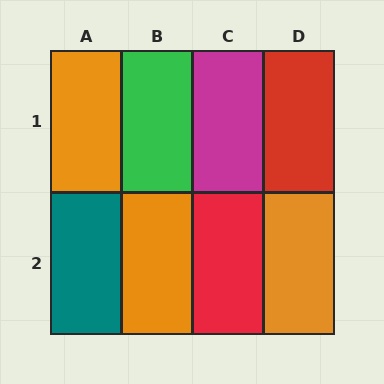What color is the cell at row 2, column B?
Orange.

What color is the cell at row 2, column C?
Red.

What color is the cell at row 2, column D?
Orange.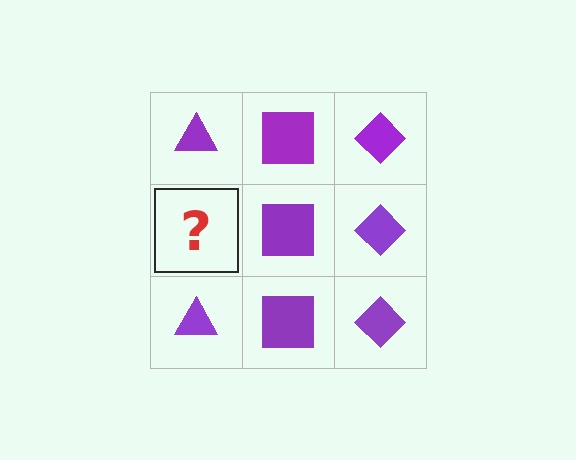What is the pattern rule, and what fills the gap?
The rule is that each column has a consistent shape. The gap should be filled with a purple triangle.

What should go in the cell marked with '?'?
The missing cell should contain a purple triangle.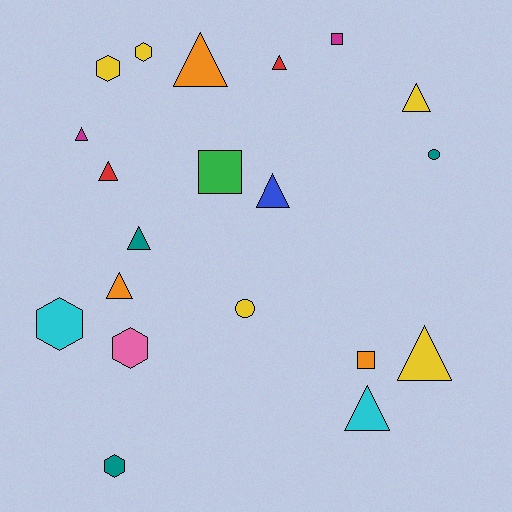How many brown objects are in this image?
There are no brown objects.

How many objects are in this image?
There are 20 objects.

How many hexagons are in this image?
There are 5 hexagons.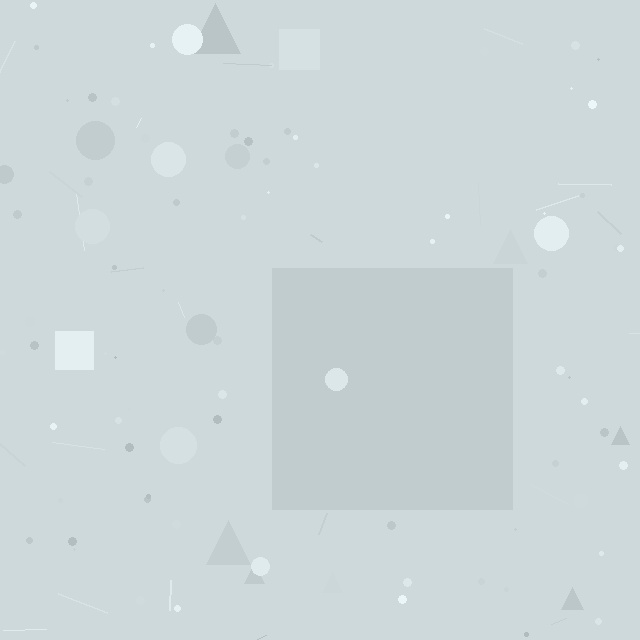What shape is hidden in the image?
A square is hidden in the image.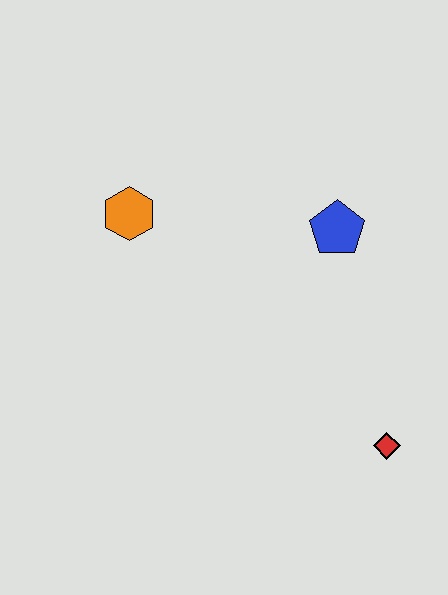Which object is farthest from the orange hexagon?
The red diamond is farthest from the orange hexagon.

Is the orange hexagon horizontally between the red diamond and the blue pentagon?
No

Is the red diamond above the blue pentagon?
No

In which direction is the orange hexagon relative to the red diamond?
The orange hexagon is to the left of the red diamond.